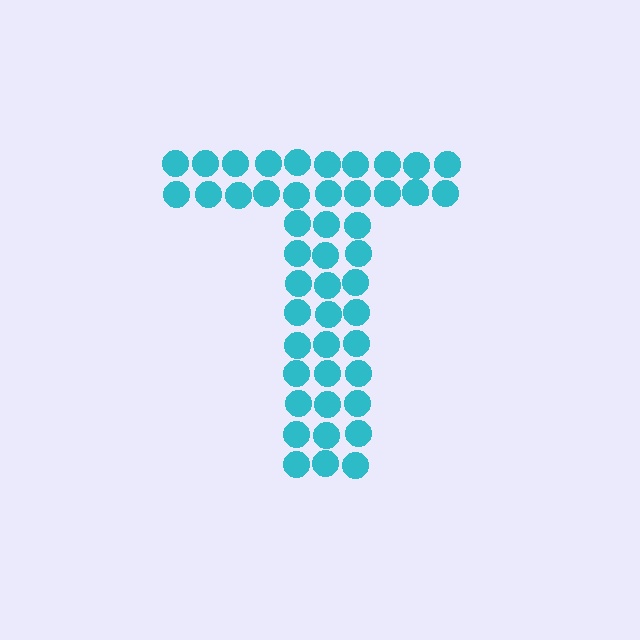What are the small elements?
The small elements are circles.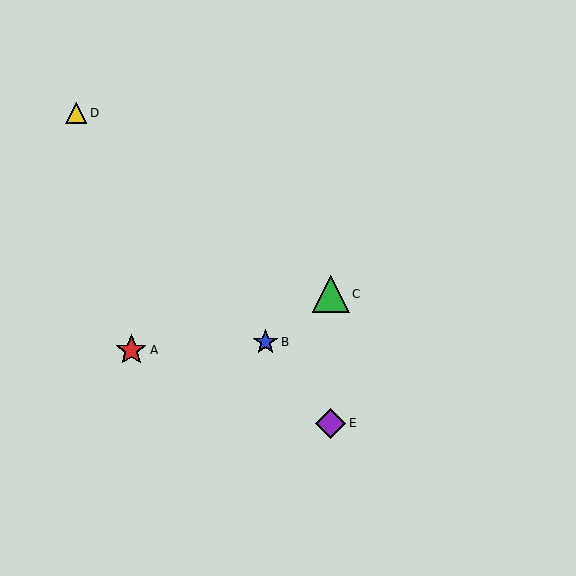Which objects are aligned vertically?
Objects C, E are aligned vertically.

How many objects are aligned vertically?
2 objects (C, E) are aligned vertically.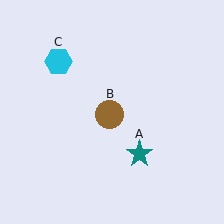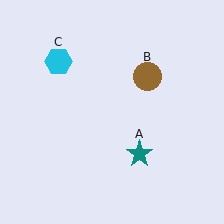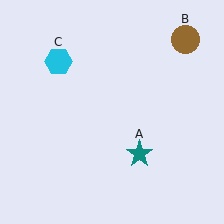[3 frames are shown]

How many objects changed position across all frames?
1 object changed position: brown circle (object B).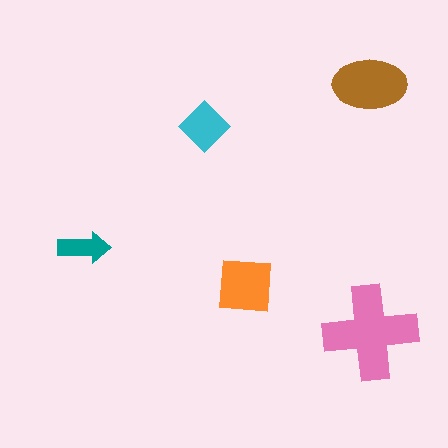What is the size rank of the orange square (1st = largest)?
3rd.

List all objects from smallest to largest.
The teal arrow, the cyan diamond, the orange square, the brown ellipse, the pink cross.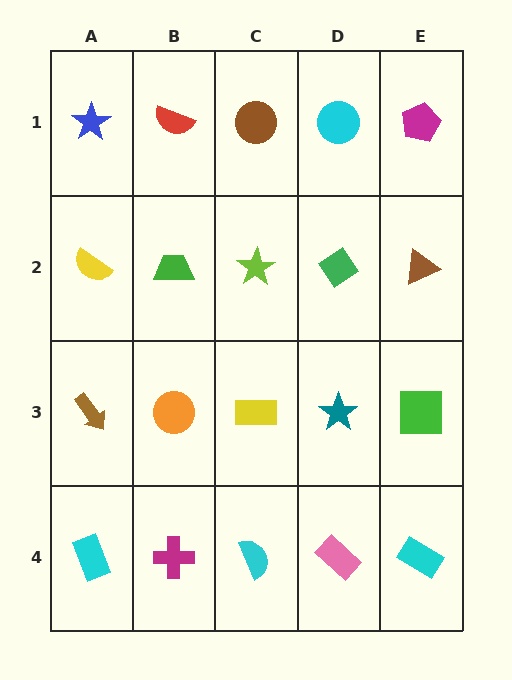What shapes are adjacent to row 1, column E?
A brown triangle (row 2, column E), a cyan circle (row 1, column D).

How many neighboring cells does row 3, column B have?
4.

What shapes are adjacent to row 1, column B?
A green trapezoid (row 2, column B), a blue star (row 1, column A), a brown circle (row 1, column C).